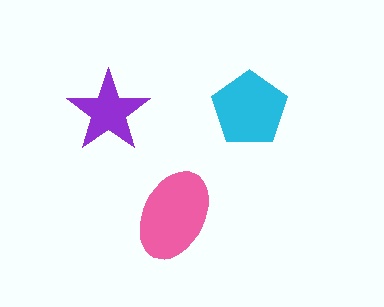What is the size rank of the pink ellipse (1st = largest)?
1st.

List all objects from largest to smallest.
The pink ellipse, the cyan pentagon, the purple star.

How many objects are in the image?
There are 3 objects in the image.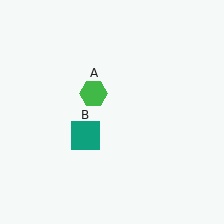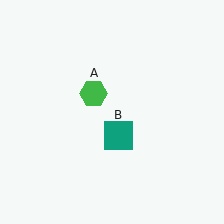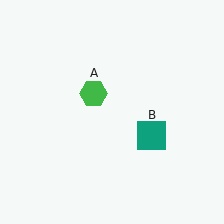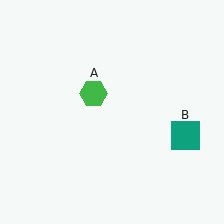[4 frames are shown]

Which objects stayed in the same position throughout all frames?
Green hexagon (object A) remained stationary.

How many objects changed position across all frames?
1 object changed position: teal square (object B).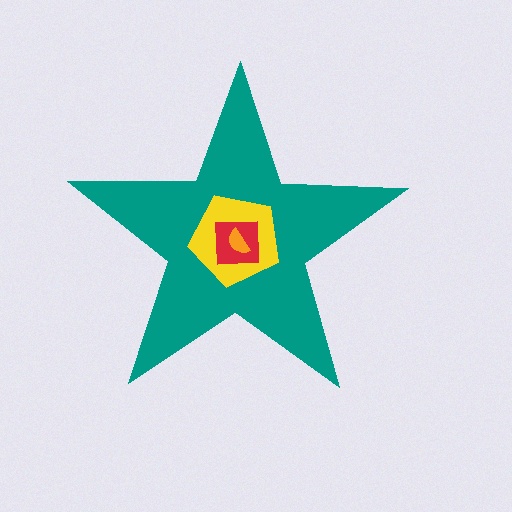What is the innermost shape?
The orange semicircle.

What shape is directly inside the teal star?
The yellow pentagon.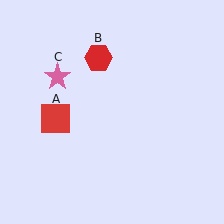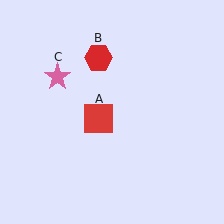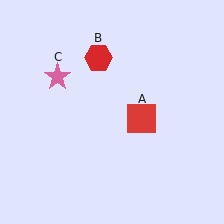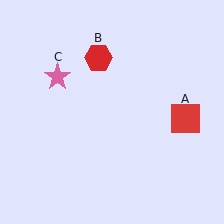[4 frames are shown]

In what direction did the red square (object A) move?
The red square (object A) moved right.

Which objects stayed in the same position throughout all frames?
Red hexagon (object B) and pink star (object C) remained stationary.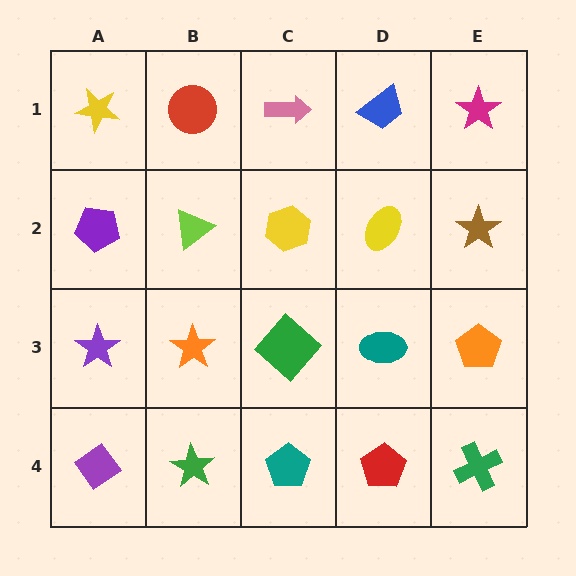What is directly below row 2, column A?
A purple star.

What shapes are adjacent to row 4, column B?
An orange star (row 3, column B), a purple diamond (row 4, column A), a teal pentagon (row 4, column C).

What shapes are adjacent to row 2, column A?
A yellow star (row 1, column A), a purple star (row 3, column A), a lime triangle (row 2, column B).